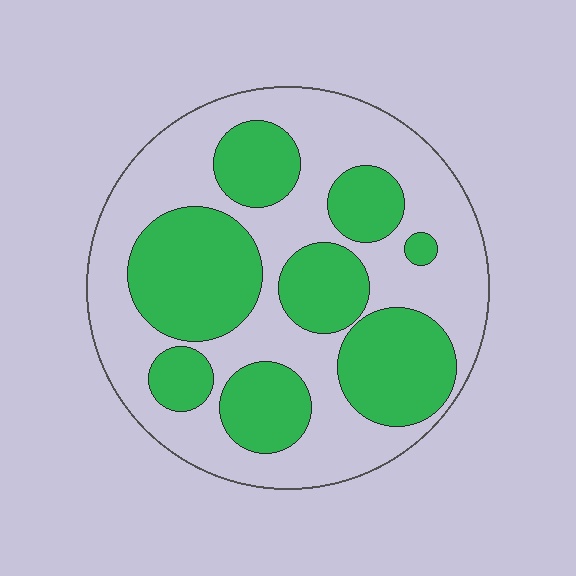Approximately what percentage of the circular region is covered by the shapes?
Approximately 40%.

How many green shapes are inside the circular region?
8.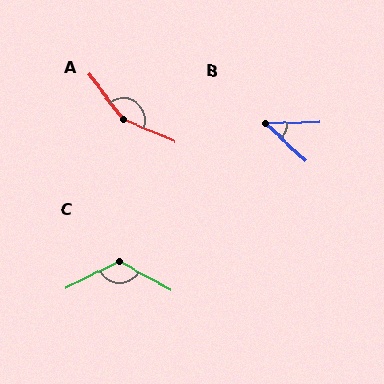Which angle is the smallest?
B, at approximately 45 degrees.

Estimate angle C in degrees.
Approximately 124 degrees.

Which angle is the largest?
A, at approximately 150 degrees.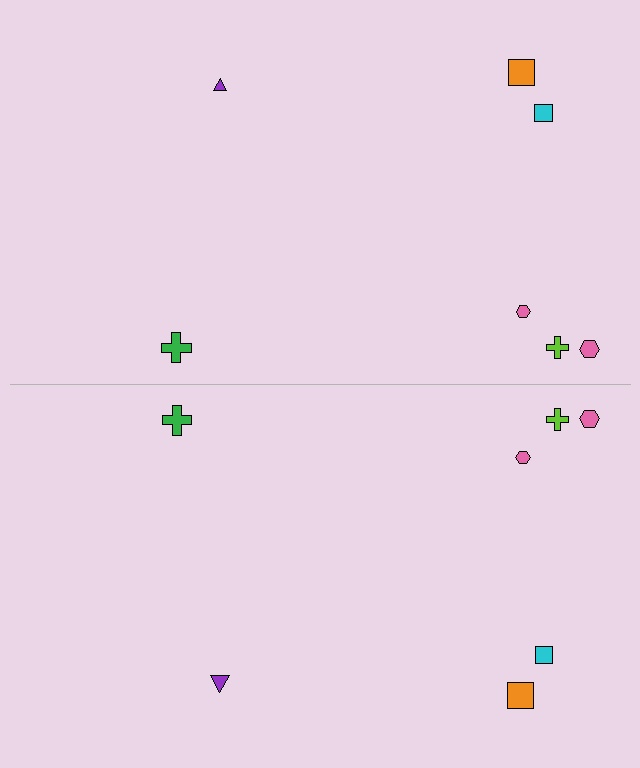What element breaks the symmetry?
The purple triangle on the bottom side has a different size than its mirror counterpart.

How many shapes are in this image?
There are 14 shapes in this image.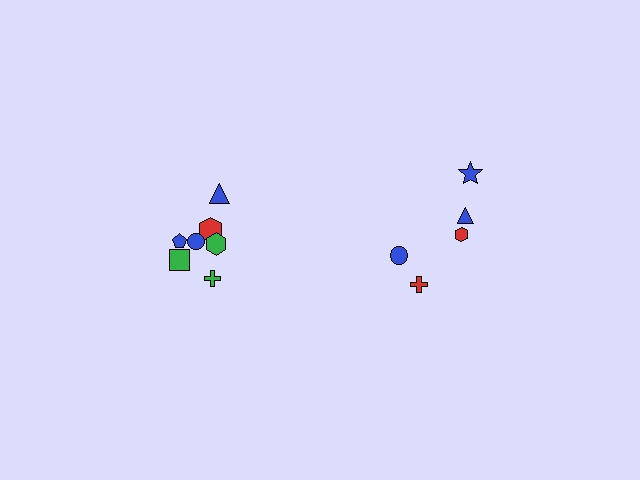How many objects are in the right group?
There are 5 objects.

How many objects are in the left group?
There are 7 objects.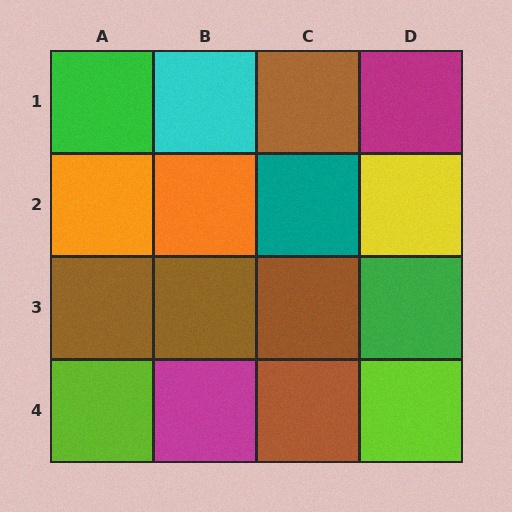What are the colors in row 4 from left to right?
Lime, magenta, brown, lime.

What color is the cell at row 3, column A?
Brown.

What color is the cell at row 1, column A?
Green.